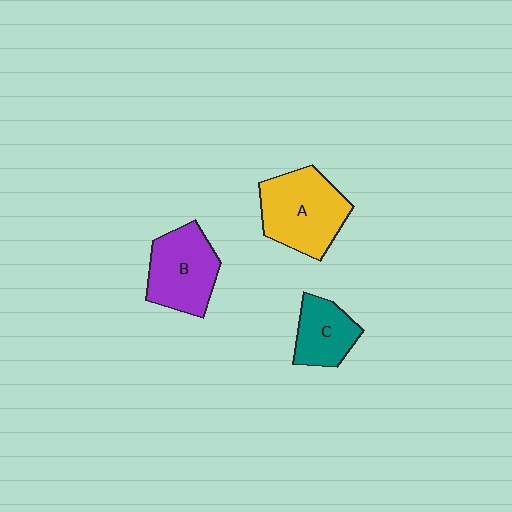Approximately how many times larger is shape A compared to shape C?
Approximately 1.7 times.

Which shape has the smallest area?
Shape C (teal).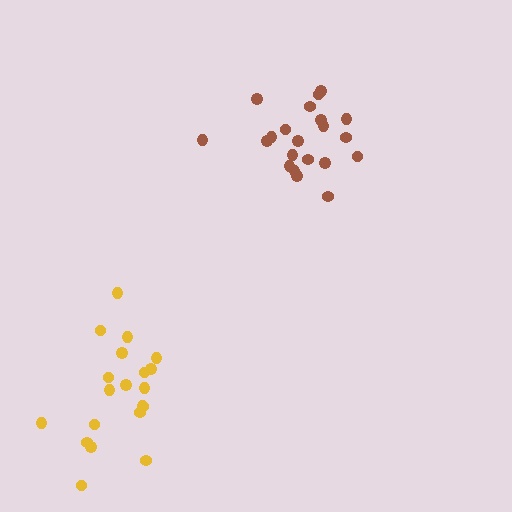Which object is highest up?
The brown cluster is topmost.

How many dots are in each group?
Group 1: 20 dots, Group 2: 21 dots (41 total).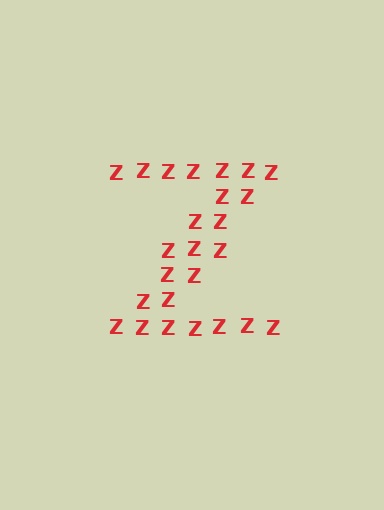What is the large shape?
The large shape is the letter Z.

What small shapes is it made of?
It is made of small letter Z's.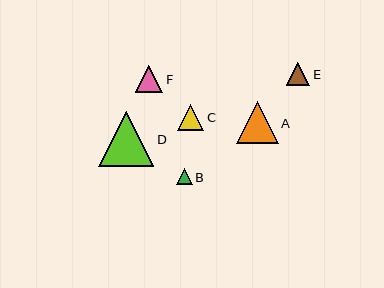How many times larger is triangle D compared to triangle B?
Triangle D is approximately 3.5 times the size of triangle B.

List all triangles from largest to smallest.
From largest to smallest: D, A, F, C, E, B.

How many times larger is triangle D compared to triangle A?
Triangle D is approximately 1.3 times the size of triangle A.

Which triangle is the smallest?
Triangle B is the smallest with a size of approximately 16 pixels.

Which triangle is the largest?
Triangle D is the largest with a size of approximately 55 pixels.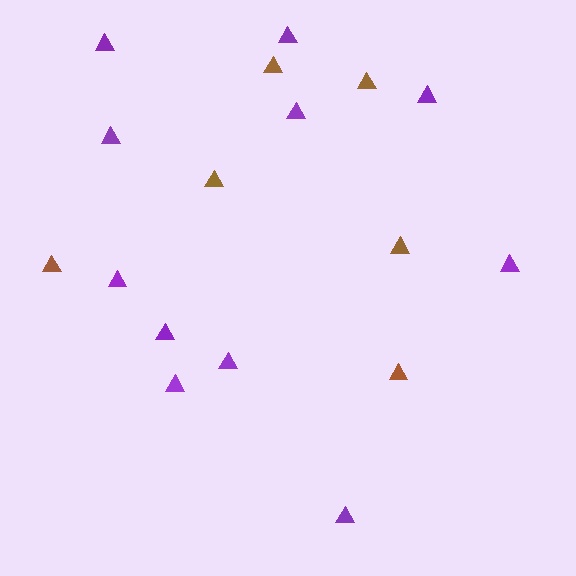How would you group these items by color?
There are 2 groups: one group of brown triangles (6) and one group of purple triangles (11).